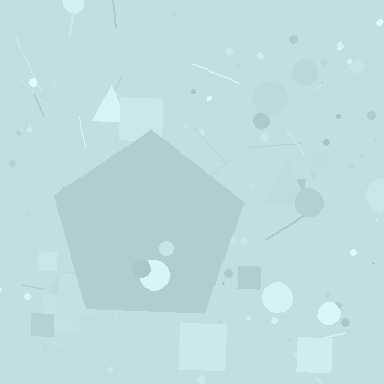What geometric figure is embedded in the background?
A pentagon is embedded in the background.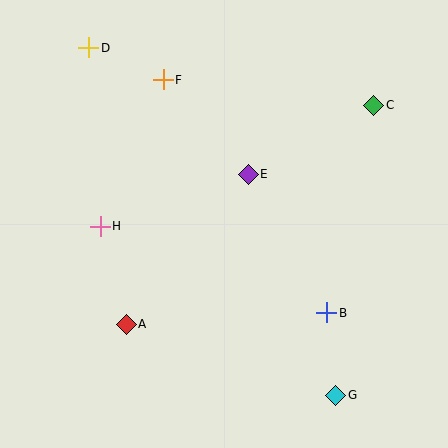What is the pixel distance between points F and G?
The distance between F and G is 360 pixels.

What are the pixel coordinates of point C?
Point C is at (374, 105).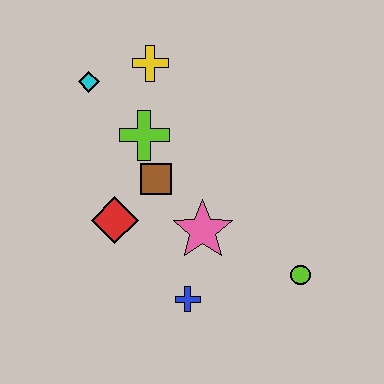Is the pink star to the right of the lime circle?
No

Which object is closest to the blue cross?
The pink star is closest to the blue cross.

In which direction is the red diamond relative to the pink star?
The red diamond is to the left of the pink star.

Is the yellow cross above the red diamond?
Yes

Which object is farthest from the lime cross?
The lime circle is farthest from the lime cross.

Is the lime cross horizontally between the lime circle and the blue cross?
No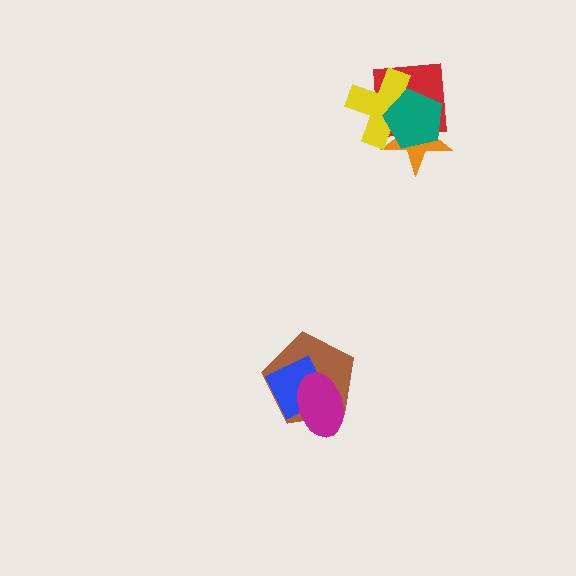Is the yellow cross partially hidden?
Yes, it is partially covered by another shape.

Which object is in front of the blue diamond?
The magenta ellipse is in front of the blue diamond.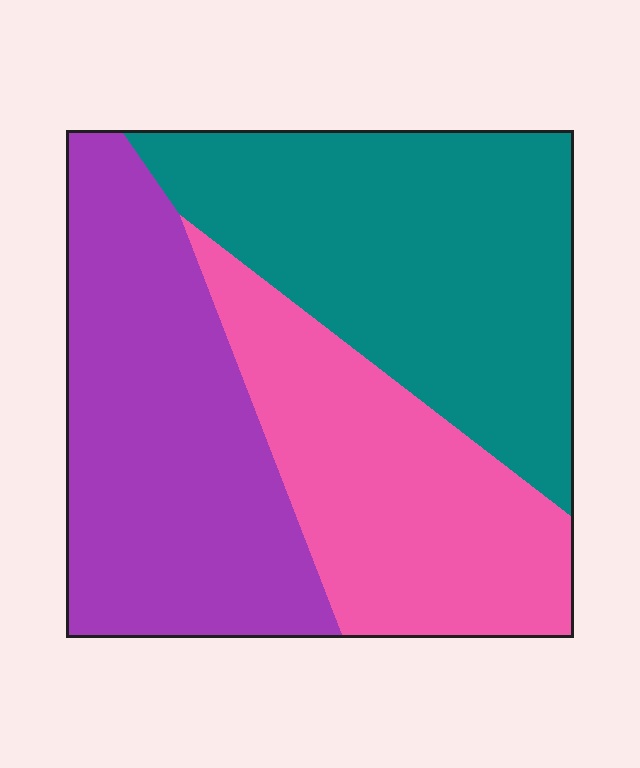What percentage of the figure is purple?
Purple takes up about one third (1/3) of the figure.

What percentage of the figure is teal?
Teal takes up about three eighths (3/8) of the figure.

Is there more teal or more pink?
Teal.